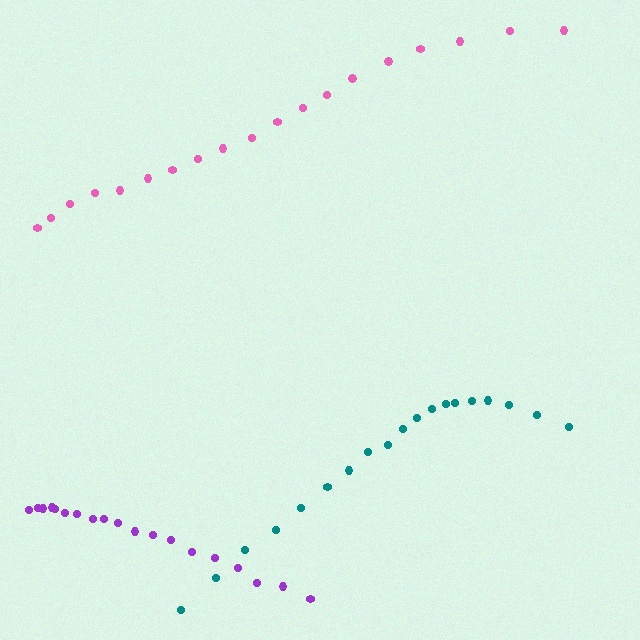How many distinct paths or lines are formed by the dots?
There are 3 distinct paths.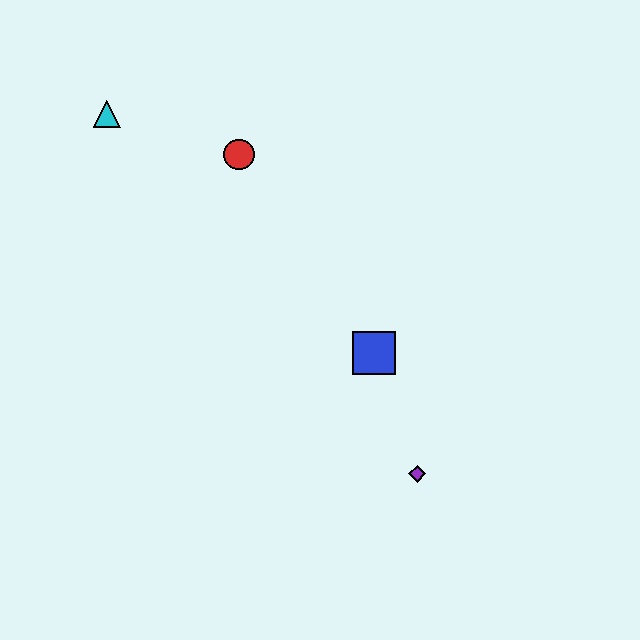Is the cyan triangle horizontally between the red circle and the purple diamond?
No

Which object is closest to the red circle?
The cyan triangle is closest to the red circle.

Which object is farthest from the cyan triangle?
The purple diamond is farthest from the cyan triangle.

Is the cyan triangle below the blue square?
No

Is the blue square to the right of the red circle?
Yes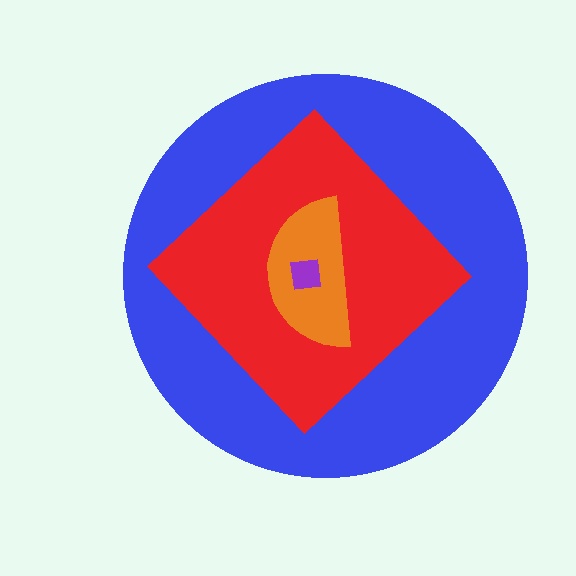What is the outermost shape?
The blue circle.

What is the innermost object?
The purple square.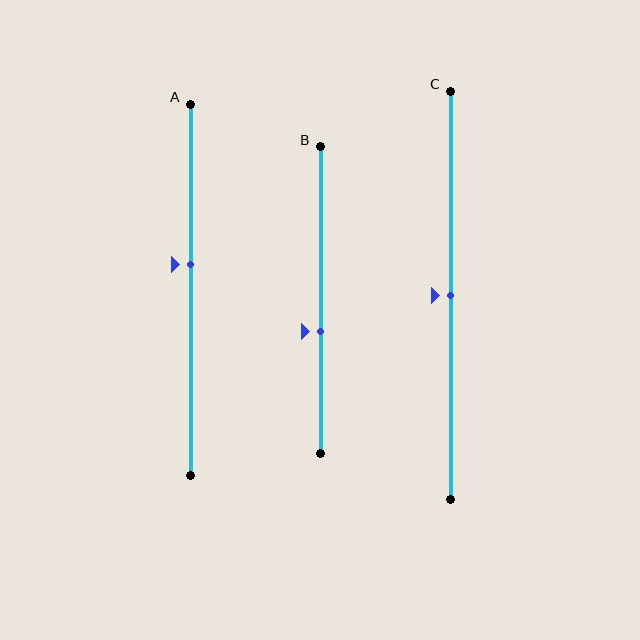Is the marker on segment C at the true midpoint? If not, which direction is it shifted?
Yes, the marker on segment C is at the true midpoint.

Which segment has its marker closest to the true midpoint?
Segment C has its marker closest to the true midpoint.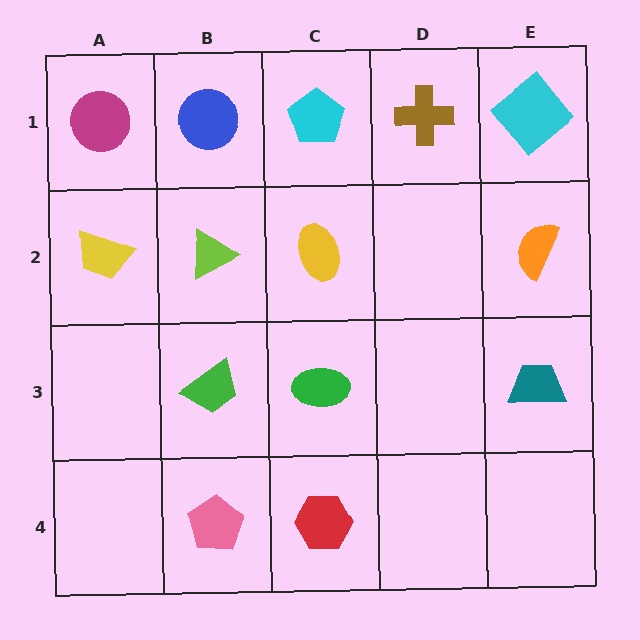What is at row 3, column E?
A teal trapezoid.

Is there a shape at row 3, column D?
No, that cell is empty.